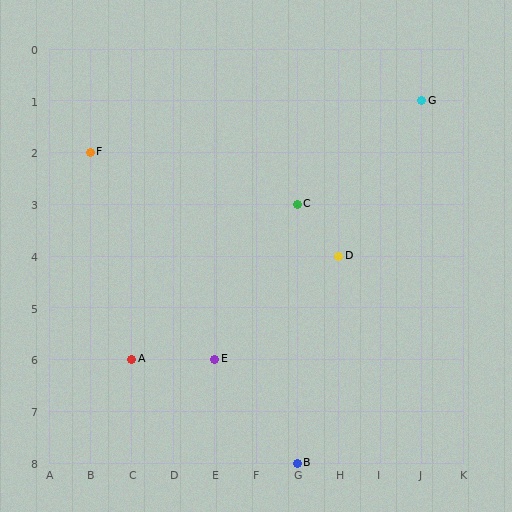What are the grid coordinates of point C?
Point C is at grid coordinates (G, 3).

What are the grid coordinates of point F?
Point F is at grid coordinates (B, 2).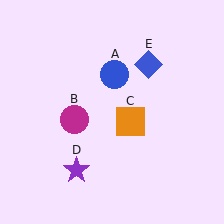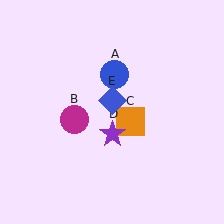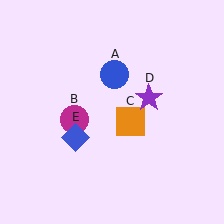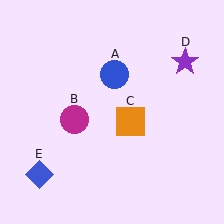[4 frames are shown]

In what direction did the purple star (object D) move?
The purple star (object D) moved up and to the right.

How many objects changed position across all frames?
2 objects changed position: purple star (object D), blue diamond (object E).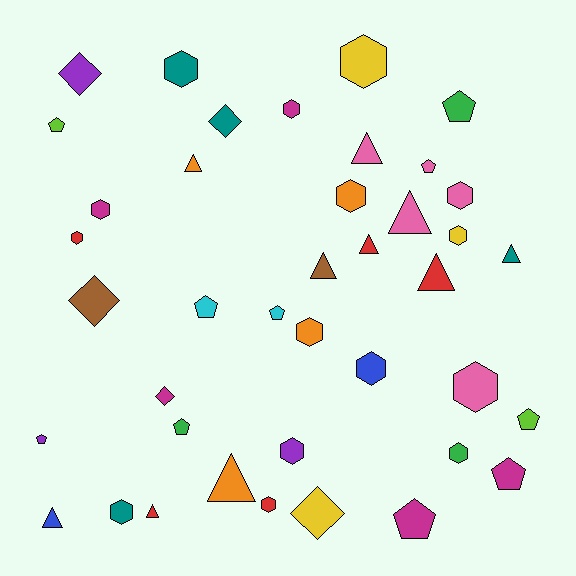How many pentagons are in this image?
There are 10 pentagons.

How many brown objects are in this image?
There are 2 brown objects.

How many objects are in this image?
There are 40 objects.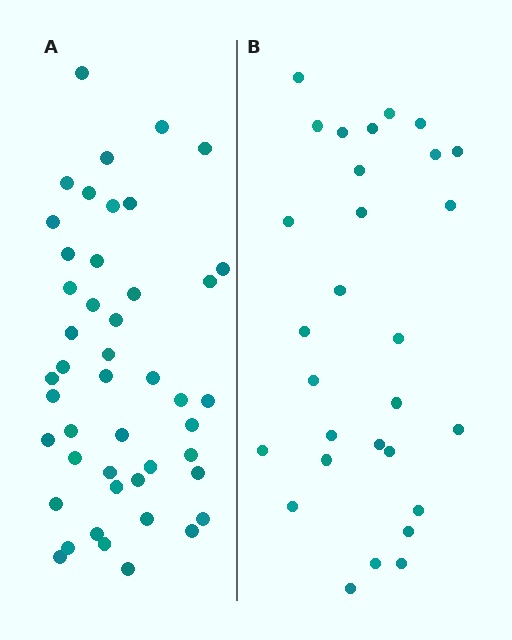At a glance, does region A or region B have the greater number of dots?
Region A (the left region) has more dots.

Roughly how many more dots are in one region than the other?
Region A has approximately 15 more dots than region B.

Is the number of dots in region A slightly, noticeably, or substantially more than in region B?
Region A has substantially more. The ratio is roughly 1.6 to 1.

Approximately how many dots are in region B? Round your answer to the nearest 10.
About 30 dots. (The exact count is 29, which rounds to 30.)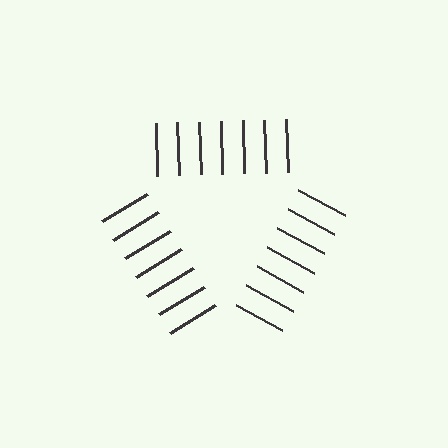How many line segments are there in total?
21 — 7 along each of the 3 edges.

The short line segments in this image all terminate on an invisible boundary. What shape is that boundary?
An illusory triangle — the line segments terminate on its edges but no continuous stroke is drawn.